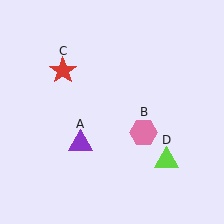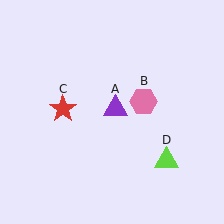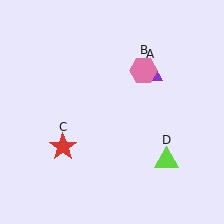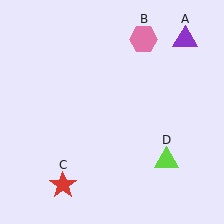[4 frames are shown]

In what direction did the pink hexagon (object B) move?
The pink hexagon (object B) moved up.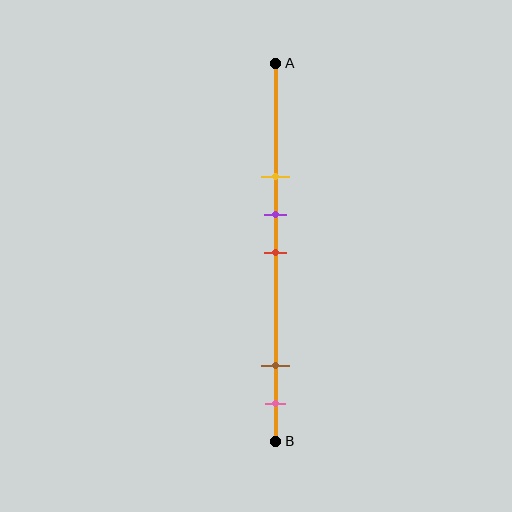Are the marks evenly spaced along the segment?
No, the marks are not evenly spaced.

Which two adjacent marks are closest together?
The purple and red marks are the closest adjacent pair.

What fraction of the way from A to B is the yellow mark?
The yellow mark is approximately 30% (0.3) of the way from A to B.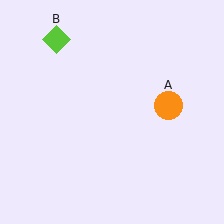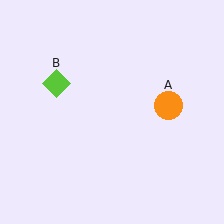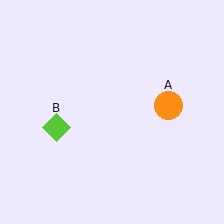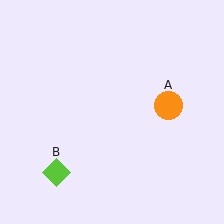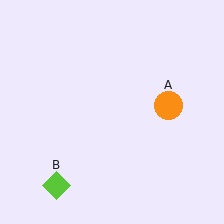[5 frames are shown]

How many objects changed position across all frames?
1 object changed position: lime diamond (object B).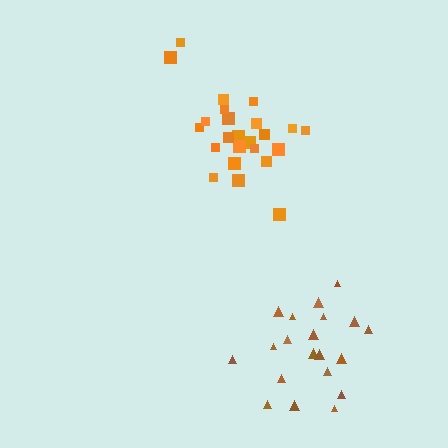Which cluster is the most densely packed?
Brown.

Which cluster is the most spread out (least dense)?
Orange.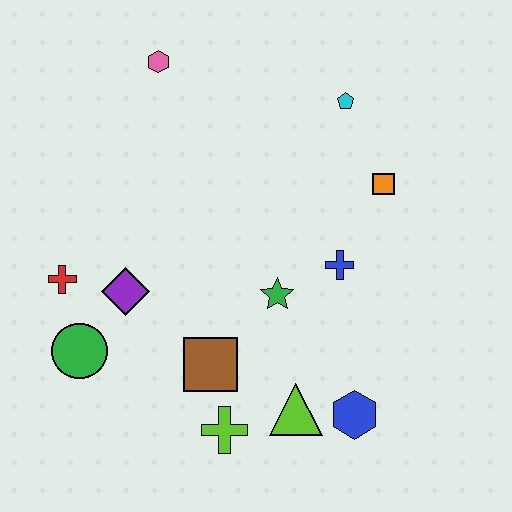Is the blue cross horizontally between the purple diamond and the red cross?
No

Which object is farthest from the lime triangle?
The pink hexagon is farthest from the lime triangle.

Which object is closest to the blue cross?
The green star is closest to the blue cross.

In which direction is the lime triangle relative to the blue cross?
The lime triangle is below the blue cross.